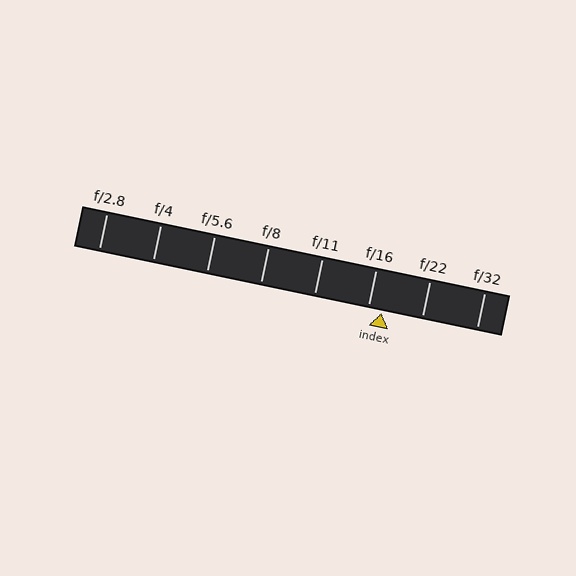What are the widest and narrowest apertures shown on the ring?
The widest aperture shown is f/2.8 and the narrowest is f/32.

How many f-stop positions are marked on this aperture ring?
There are 8 f-stop positions marked.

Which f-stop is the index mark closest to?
The index mark is closest to f/16.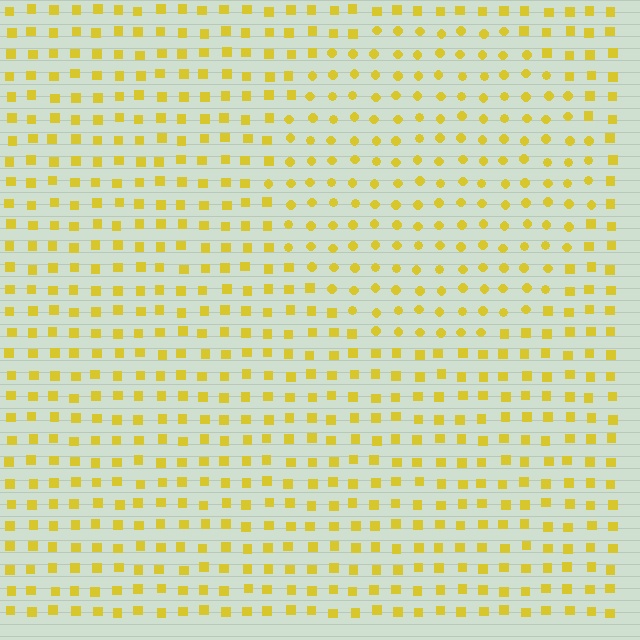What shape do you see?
I see a circle.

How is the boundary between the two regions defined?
The boundary is defined by a change in element shape: circles inside vs. squares outside. All elements share the same color and spacing.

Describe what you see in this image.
The image is filled with small yellow elements arranged in a uniform grid. A circle-shaped region contains circles, while the surrounding area contains squares. The boundary is defined purely by the change in element shape.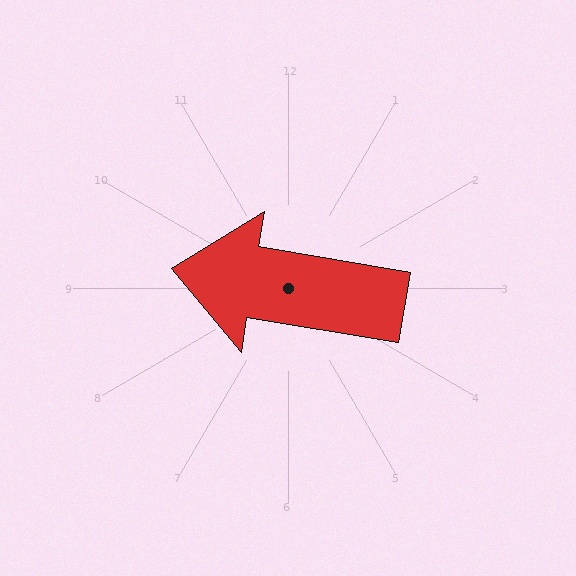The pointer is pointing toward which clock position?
Roughly 9 o'clock.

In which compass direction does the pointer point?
West.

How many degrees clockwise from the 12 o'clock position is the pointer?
Approximately 280 degrees.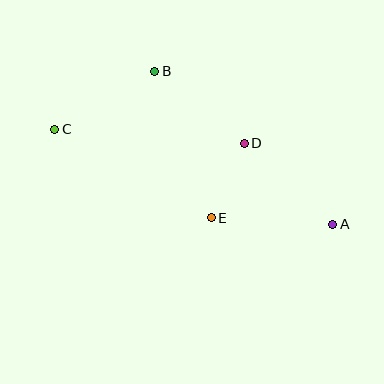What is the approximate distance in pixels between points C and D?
The distance between C and D is approximately 190 pixels.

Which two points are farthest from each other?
Points A and C are farthest from each other.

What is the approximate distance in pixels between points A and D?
The distance between A and D is approximately 120 pixels.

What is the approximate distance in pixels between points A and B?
The distance between A and B is approximately 234 pixels.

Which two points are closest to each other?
Points D and E are closest to each other.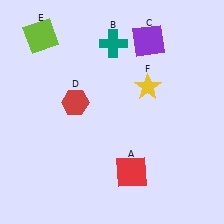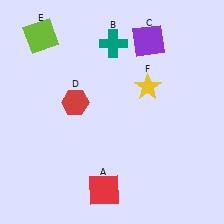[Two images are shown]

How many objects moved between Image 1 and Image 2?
1 object moved between the two images.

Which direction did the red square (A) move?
The red square (A) moved left.